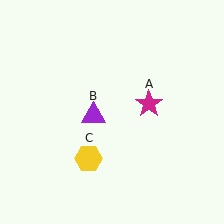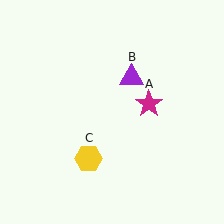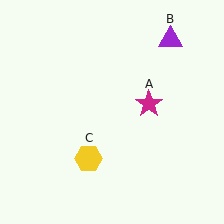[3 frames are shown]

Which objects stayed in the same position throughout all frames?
Magenta star (object A) and yellow hexagon (object C) remained stationary.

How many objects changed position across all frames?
1 object changed position: purple triangle (object B).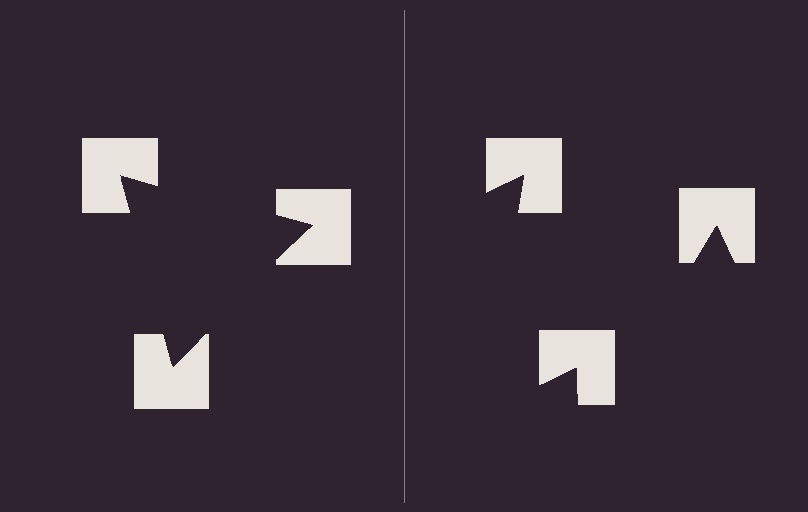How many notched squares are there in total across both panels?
6 — 3 on each side.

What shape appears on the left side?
An illusory triangle.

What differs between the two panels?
The notched squares are positioned identically on both sides; only the wedge orientations differ. On the left they align to a triangle; on the right they are misaligned.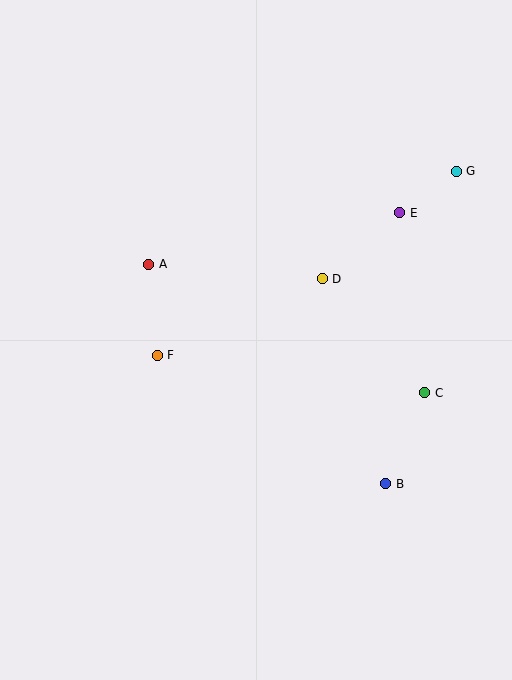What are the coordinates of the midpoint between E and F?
The midpoint between E and F is at (279, 284).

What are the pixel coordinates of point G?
Point G is at (456, 171).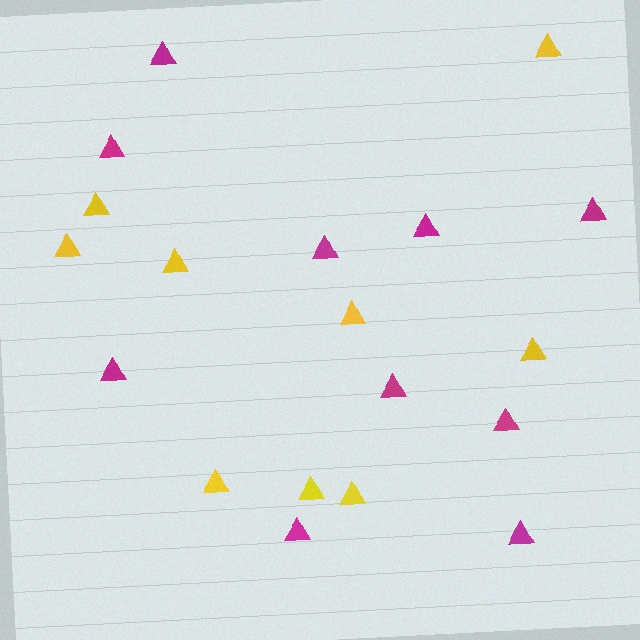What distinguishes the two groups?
There are 2 groups: one group of yellow triangles (9) and one group of magenta triangles (10).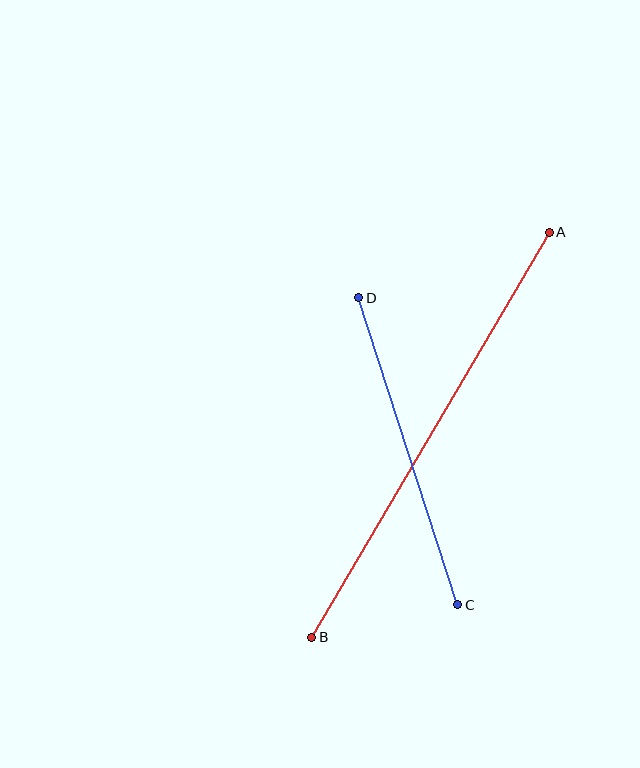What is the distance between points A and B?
The distance is approximately 469 pixels.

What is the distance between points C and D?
The distance is approximately 323 pixels.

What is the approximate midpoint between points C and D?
The midpoint is at approximately (408, 451) pixels.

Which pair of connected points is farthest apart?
Points A and B are farthest apart.